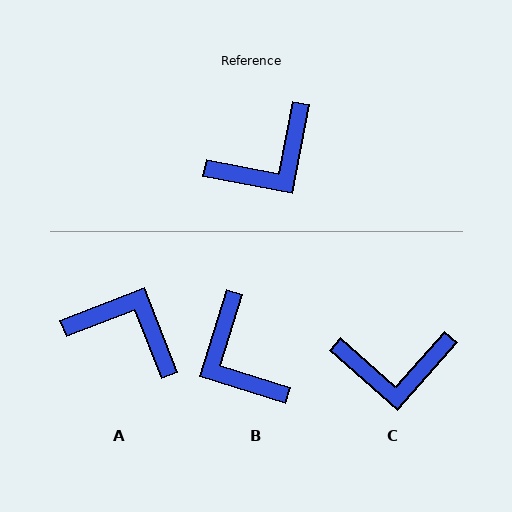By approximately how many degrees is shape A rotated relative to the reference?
Approximately 122 degrees counter-clockwise.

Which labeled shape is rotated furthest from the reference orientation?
A, about 122 degrees away.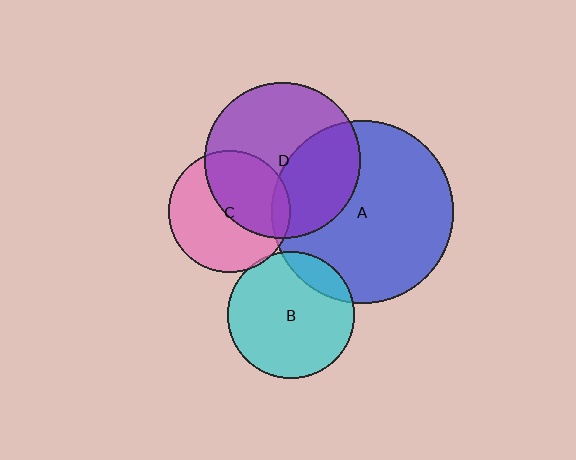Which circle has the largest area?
Circle A (blue).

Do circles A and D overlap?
Yes.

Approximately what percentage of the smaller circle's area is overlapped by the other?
Approximately 40%.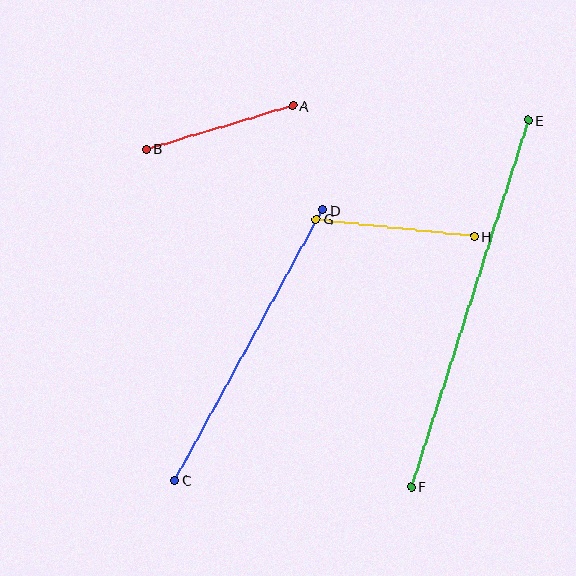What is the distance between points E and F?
The distance is approximately 385 pixels.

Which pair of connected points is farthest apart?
Points E and F are farthest apart.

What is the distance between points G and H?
The distance is approximately 159 pixels.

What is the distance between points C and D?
The distance is approximately 308 pixels.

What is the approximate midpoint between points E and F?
The midpoint is at approximately (470, 303) pixels.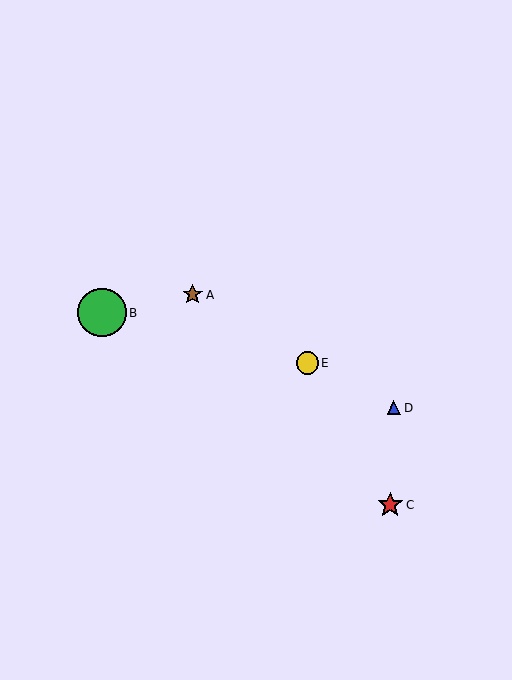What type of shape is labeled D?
Shape D is a blue triangle.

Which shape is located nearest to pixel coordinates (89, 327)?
The green circle (labeled B) at (102, 313) is nearest to that location.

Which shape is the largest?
The green circle (labeled B) is the largest.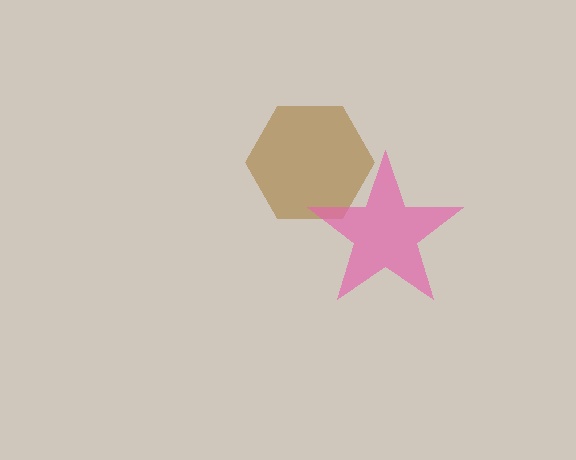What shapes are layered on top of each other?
The layered shapes are: a brown hexagon, a pink star.